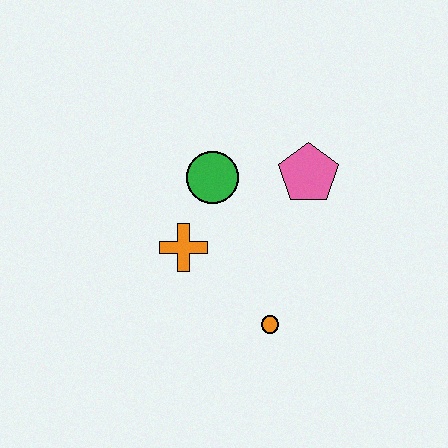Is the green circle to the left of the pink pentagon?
Yes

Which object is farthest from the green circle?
The orange circle is farthest from the green circle.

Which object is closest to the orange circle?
The orange cross is closest to the orange circle.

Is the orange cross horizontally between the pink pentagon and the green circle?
No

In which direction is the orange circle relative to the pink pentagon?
The orange circle is below the pink pentagon.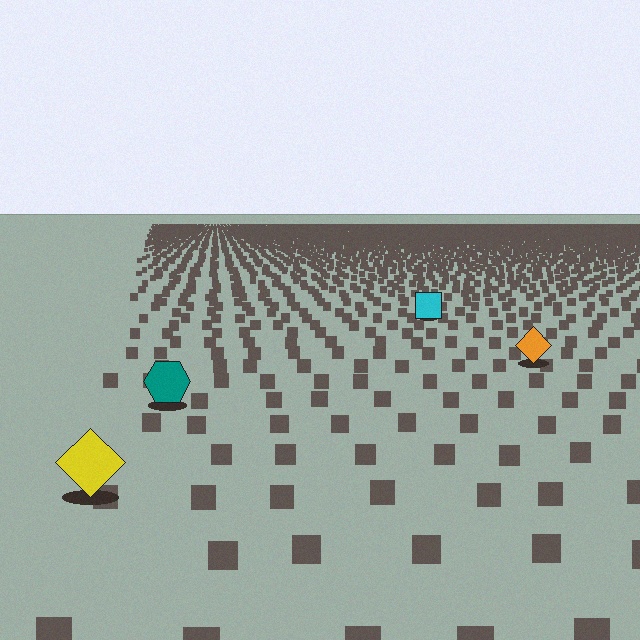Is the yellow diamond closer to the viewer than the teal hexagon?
Yes. The yellow diamond is closer — you can tell from the texture gradient: the ground texture is coarser near it.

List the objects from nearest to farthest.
From nearest to farthest: the yellow diamond, the teal hexagon, the orange diamond, the cyan square.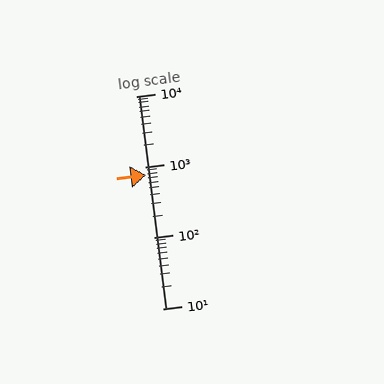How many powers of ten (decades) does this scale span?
The scale spans 3 decades, from 10 to 10000.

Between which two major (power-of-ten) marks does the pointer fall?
The pointer is between 100 and 1000.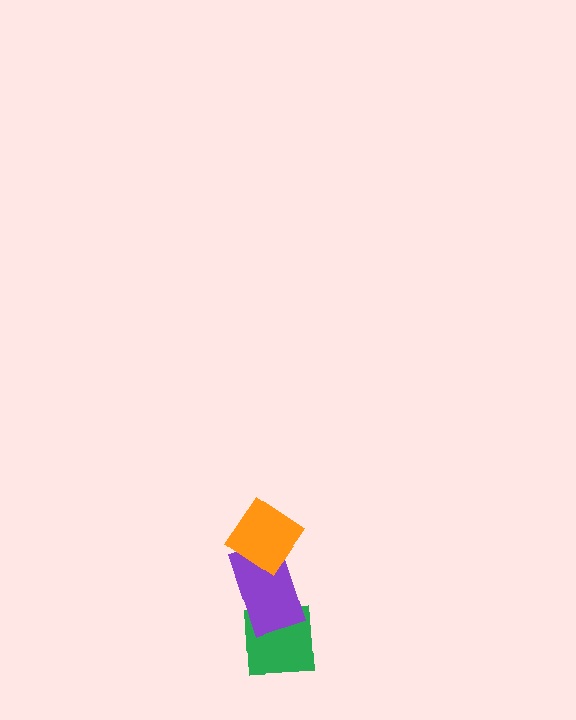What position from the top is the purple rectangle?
The purple rectangle is 2nd from the top.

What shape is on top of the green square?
The purple rectangle is on top of the green square.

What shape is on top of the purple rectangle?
The orange diamond is on top of the purple rectangle.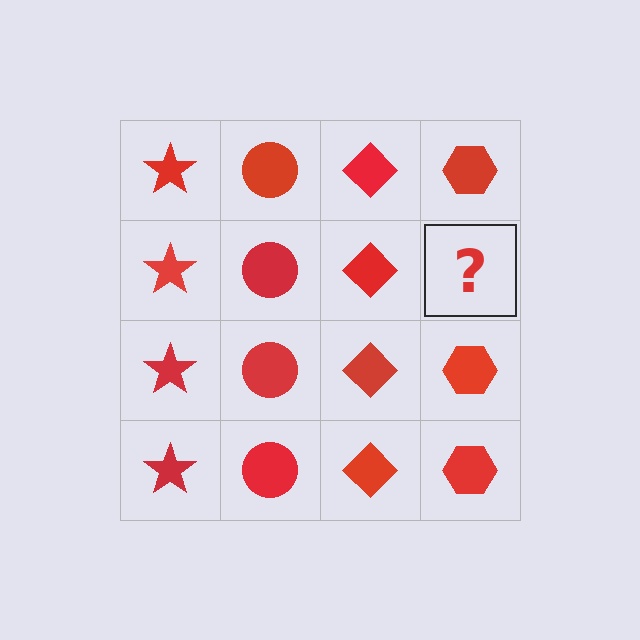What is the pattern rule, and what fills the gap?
The rule is that each column has a consistent shape. The gap should be filled with a red hexagon.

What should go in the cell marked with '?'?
The missing cell should contain a red hexagon.